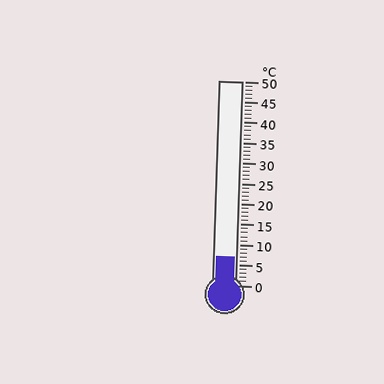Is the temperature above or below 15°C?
The temperature is below 15°C.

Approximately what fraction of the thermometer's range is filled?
The thermometer is filled to approximately 15% of its range.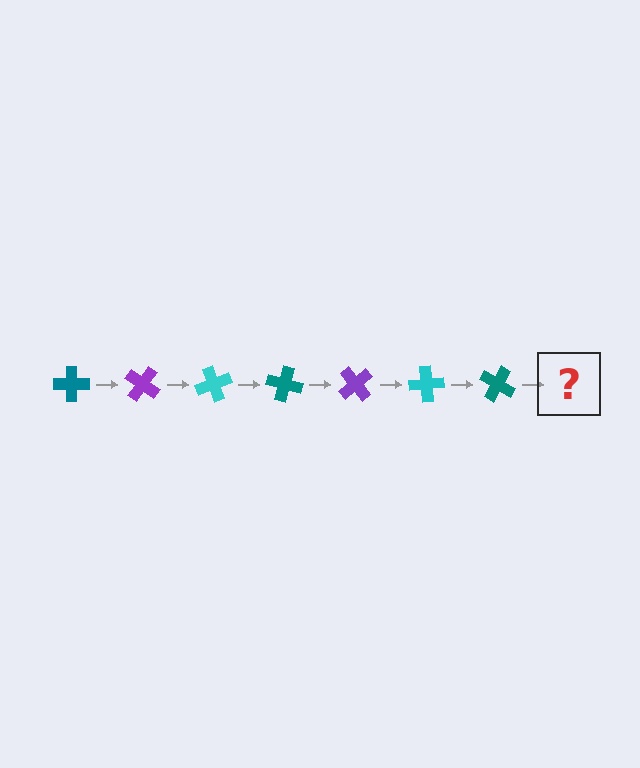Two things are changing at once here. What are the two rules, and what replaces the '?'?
The two rules are that it rotates 35 degrees each step and the color cycles through teal, purple, and cyan. The '?' should be a purple cross, rotated 245 degrees from the start.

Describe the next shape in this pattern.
It should be a purple cross, rotated 245 degrees from the start.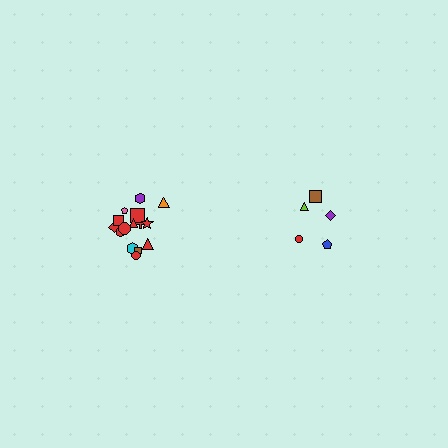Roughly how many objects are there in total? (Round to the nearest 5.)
Roughly 20 objects in total.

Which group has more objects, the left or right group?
The left group.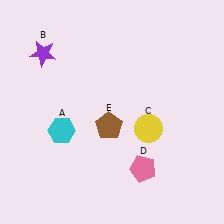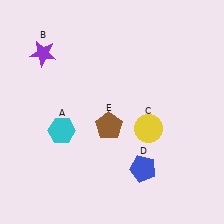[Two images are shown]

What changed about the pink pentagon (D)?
In Image 1, D is pink. In Image 2, it changed to blue.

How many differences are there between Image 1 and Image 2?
There is 1 difference between the two images.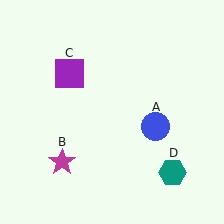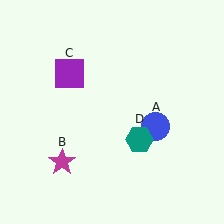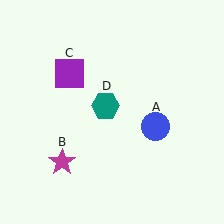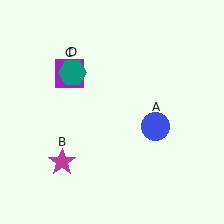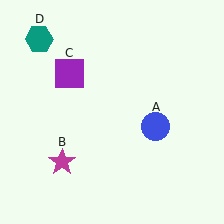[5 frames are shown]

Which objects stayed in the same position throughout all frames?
Blue circle (object A) and magenta star (object B) and purple square (object C) remained stationary.